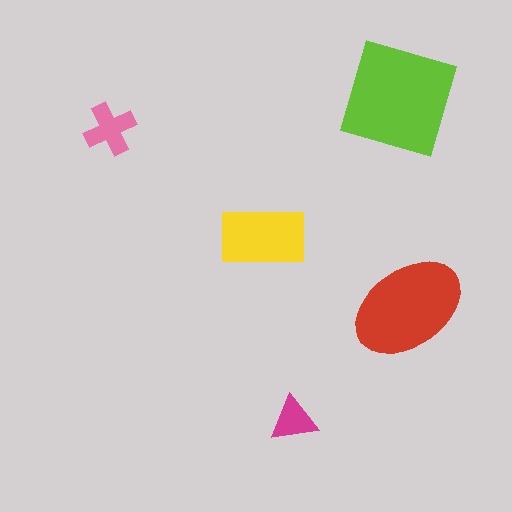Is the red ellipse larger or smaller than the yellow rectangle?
Larger.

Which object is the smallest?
The magenta triangle.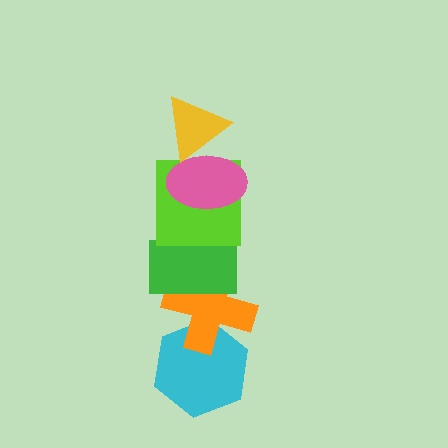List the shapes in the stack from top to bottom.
From top to bottom: the yellow triangle, the pink ellipse, the lime square, the green rectangle, the orange cross, the cyan hexagon.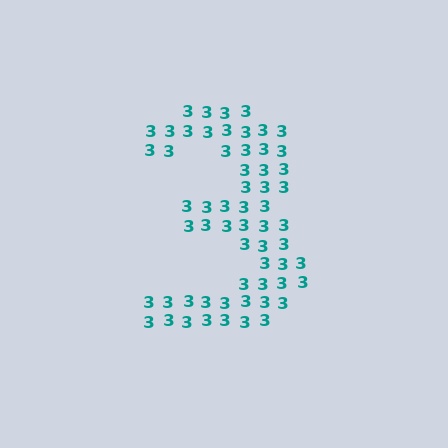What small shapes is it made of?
It is made of small digit 3's.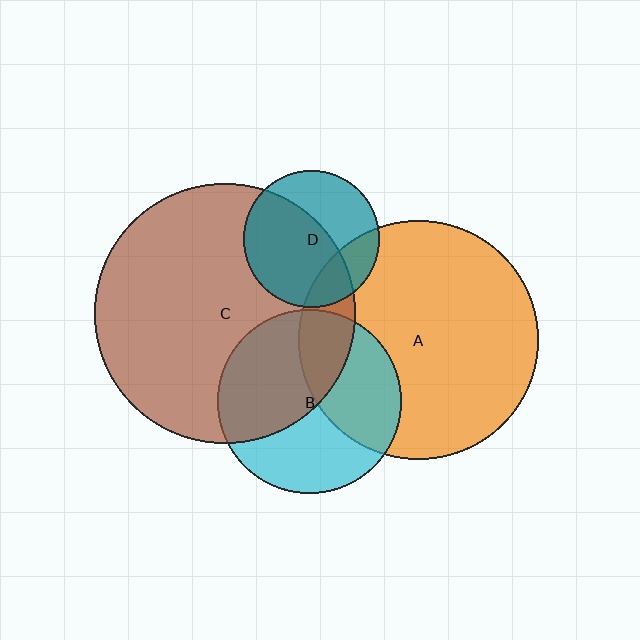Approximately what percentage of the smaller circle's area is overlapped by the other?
Approximately 60%.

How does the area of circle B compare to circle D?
Approximately 1.8 times.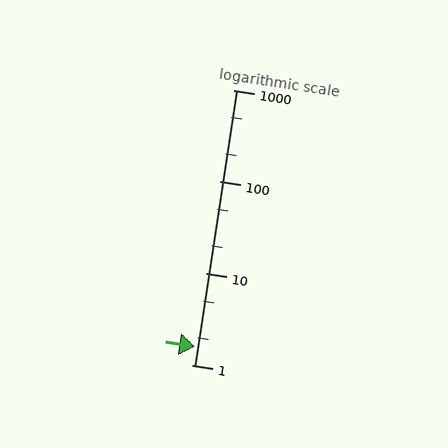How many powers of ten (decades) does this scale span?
The scale spans 3 decades, from 1 to 1000.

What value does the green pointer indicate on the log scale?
The pointer indicates approximately 1.6.